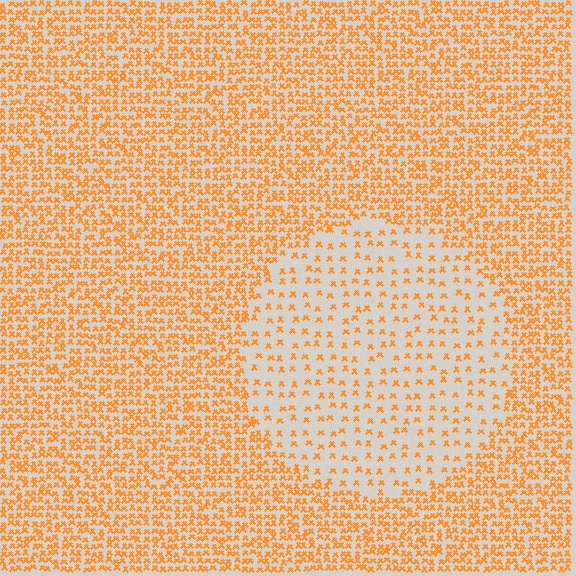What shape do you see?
I see a circle.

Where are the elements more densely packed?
The elements are more densely packed outside the circle boundary.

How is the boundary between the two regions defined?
The boundary is defined by a change in element density (approximately 2.8x ratio). All elements are the same color, size, and shape.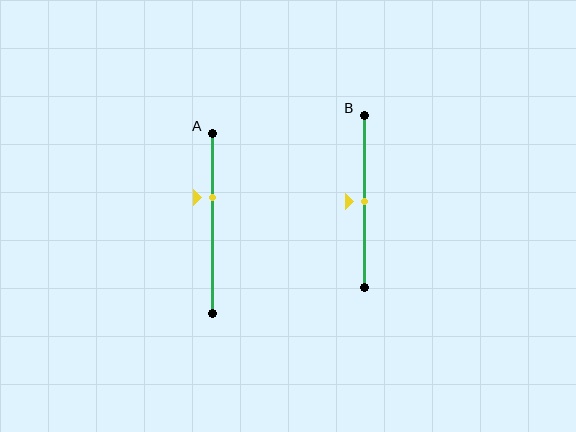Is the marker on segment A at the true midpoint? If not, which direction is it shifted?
No, the marker on segment A is shifted upward by about 14% of the segment length.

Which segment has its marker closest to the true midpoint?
Segment B has its marker closest to the true midpoint.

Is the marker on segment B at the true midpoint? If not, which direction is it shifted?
Yes, the marker on segment B is at the true midpoint.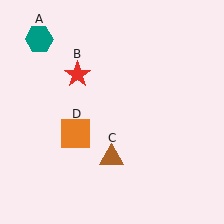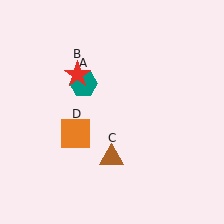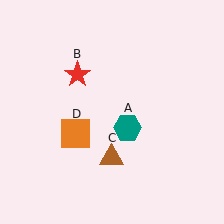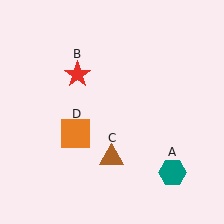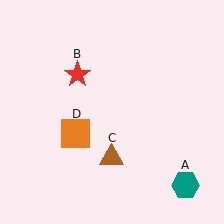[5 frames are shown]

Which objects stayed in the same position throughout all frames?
Red star (object B) and brown triangle (object C) and orange square (object D) remained stationary.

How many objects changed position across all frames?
1 object changed position: teal hexagon (object A).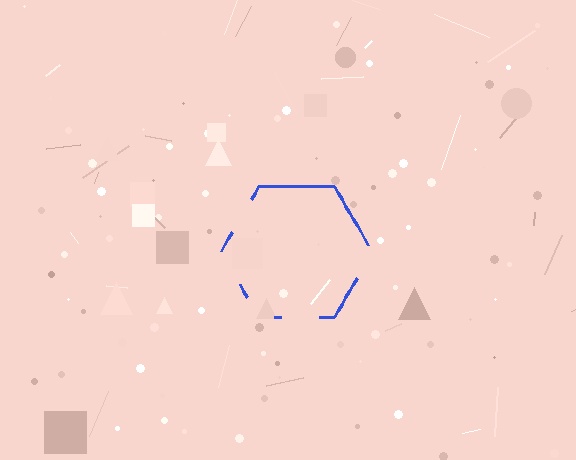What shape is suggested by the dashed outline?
The dashed outline suggests a hexagon.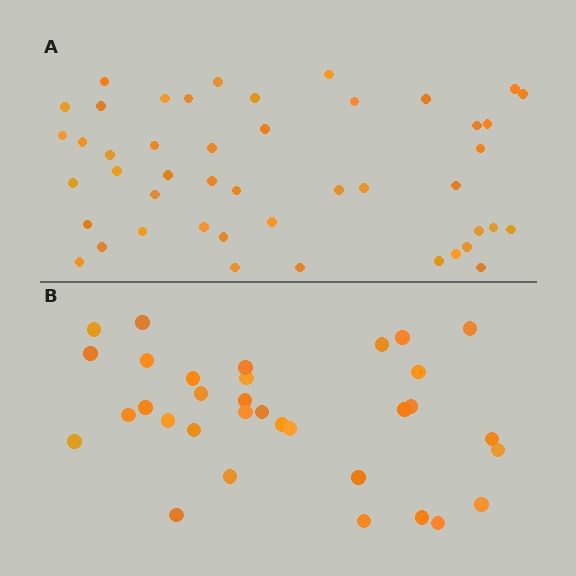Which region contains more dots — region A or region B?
Region A (the top region) has more dots.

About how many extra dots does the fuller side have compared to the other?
Region A has approximately 15 more dots than region B.